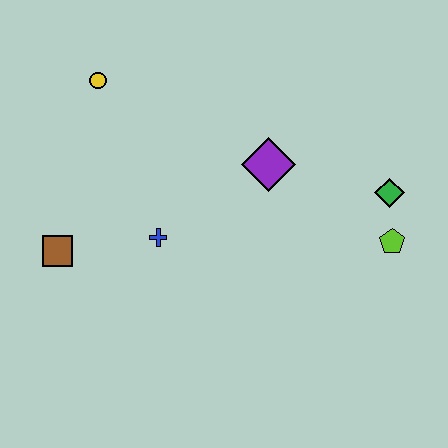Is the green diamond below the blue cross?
No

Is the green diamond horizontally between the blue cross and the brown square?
No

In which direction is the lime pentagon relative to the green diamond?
The lime pentagon is below the green diamond.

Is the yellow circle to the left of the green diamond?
Yes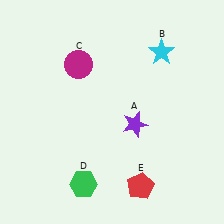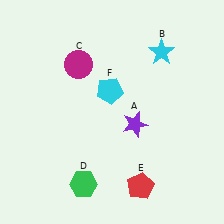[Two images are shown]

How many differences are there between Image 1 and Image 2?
There is 1 difference between the two images.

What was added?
A cyan pentagon (F) was added in Image 2.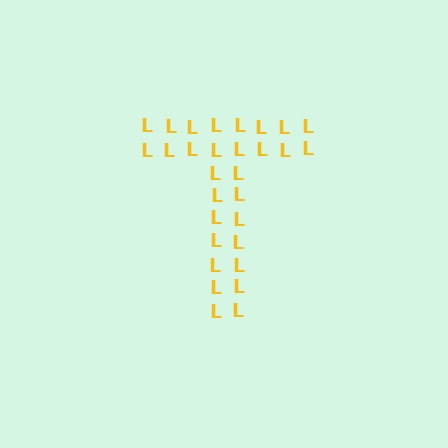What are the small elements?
The small elements are letter L's.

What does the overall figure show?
The overall figure shows the letter T.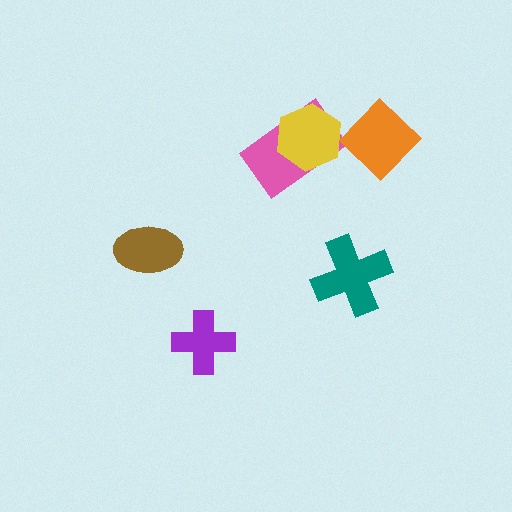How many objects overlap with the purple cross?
0 objects overlap with the purple cross.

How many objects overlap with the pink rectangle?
1 object overlaps with the pink rectangle.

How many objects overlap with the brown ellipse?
0 objects overlap with the brown ellipse.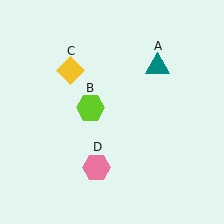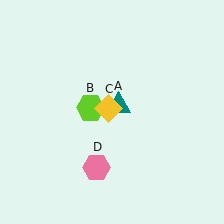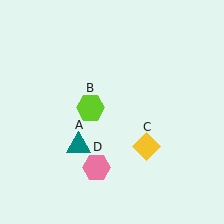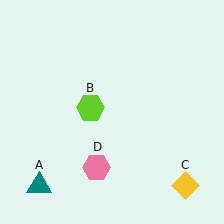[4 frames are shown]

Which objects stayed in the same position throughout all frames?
Lime hexagon (object B) and pink hexagon (object D) remained stationary.